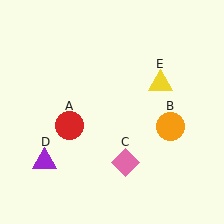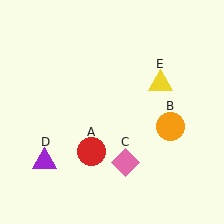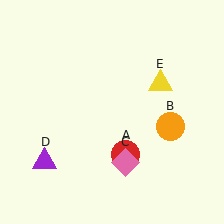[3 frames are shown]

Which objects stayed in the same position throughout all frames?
Orange circle (object B) and pink diamond (object C) and purple triangle (object D) and yellow triangle (object E) remained stationary.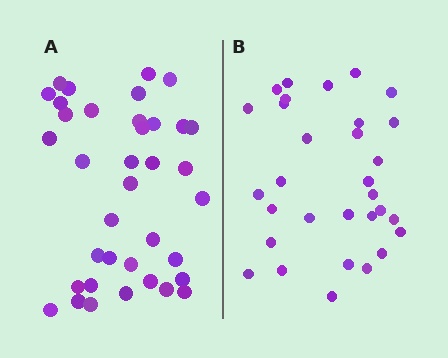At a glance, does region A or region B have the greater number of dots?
Region A (the left region) has more dots.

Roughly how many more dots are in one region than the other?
Region A has about 6 more dots than region B.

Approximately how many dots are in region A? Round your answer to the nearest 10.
About 40 dots. (The exact count is 37, which rounds to 40.)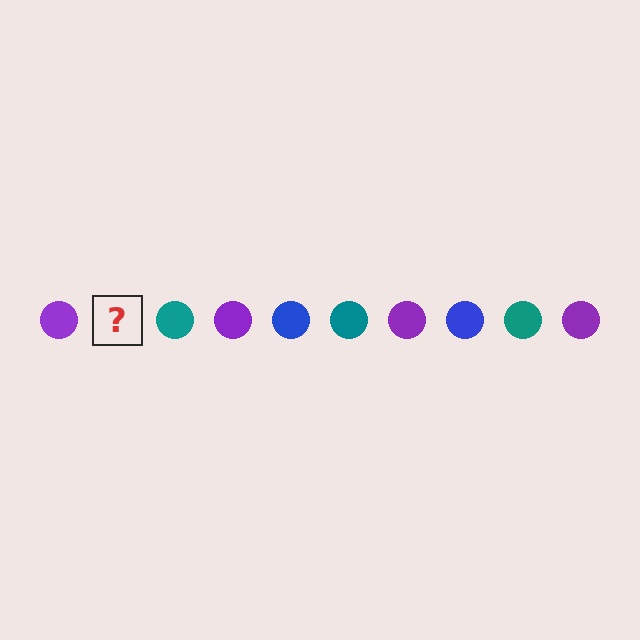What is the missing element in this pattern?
The missing element is a blue circle.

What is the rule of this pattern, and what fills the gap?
The rule is that the pattern cycles through purple, blue, teal circles. The gap should be filled with a blue circle.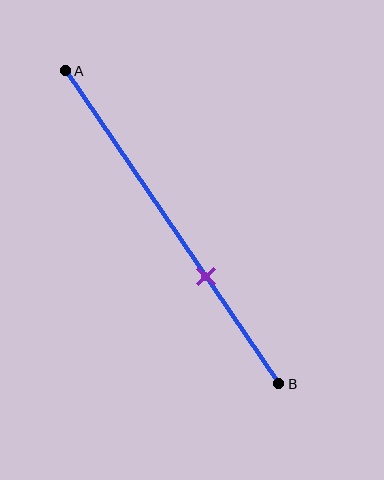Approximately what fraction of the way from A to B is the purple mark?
The purple mark is approximately 65% of the way from A to B.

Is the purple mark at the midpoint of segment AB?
No, the mark is at about 65% from A, not at the 50% midpoint.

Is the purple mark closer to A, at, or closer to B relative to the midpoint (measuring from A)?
The purple mark is closer to point B than the midpoint of segment AB.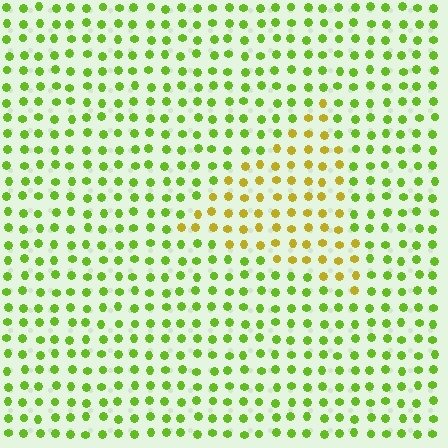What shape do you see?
I see a triangle.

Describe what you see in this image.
The image is filled with small lime elements in a uniform arrangement. A triangle-shaped region is visible where the elements are tinted to a slightly different hue, forming a subtle color boundary.